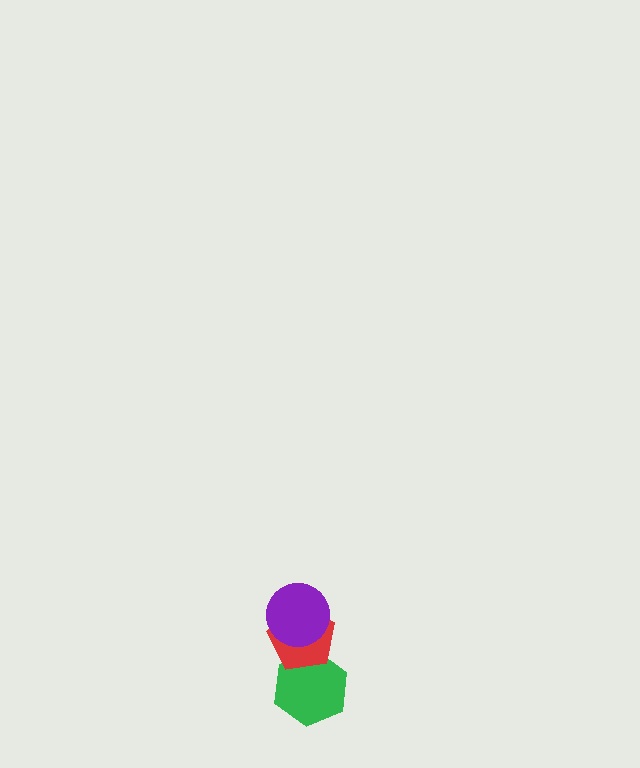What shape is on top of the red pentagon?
The purple circle is on top of the red pentagon.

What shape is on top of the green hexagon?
The red pentagon is on top of the green hexagon.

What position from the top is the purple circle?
The purple circle is 1st from the top.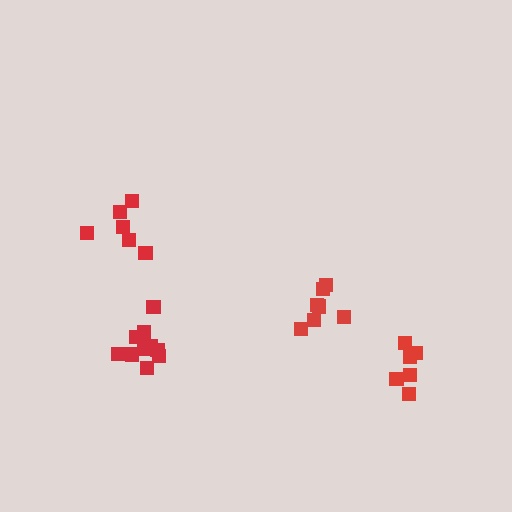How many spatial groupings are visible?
There are 4 spatial groupings.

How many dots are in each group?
Group 1: 6 dots, Group 2: 11 dots, Group 3: 6 dots, Group 4: 7 dots (30 total).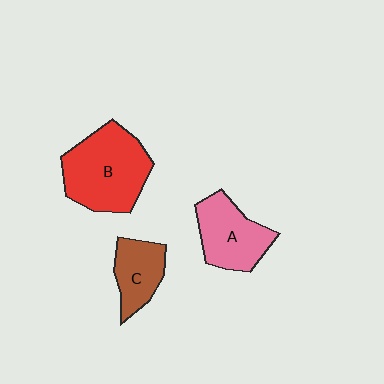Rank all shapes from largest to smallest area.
From largest to smallest: B (red), A (pink), C (brown).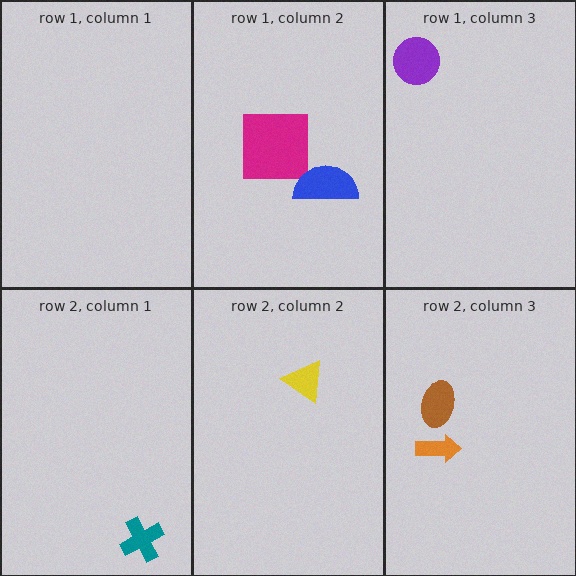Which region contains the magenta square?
The row 1, column 2 region.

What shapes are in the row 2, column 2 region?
The yellow triangle.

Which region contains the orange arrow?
The row 2, column 3 region.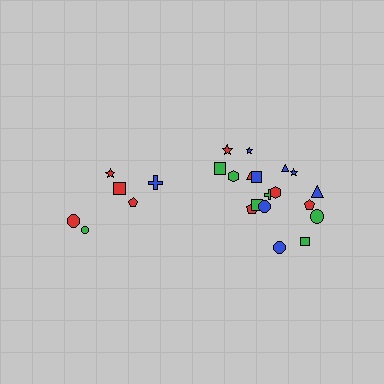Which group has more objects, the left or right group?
The right group.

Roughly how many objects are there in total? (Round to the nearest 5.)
Roughly 25 objects in total.